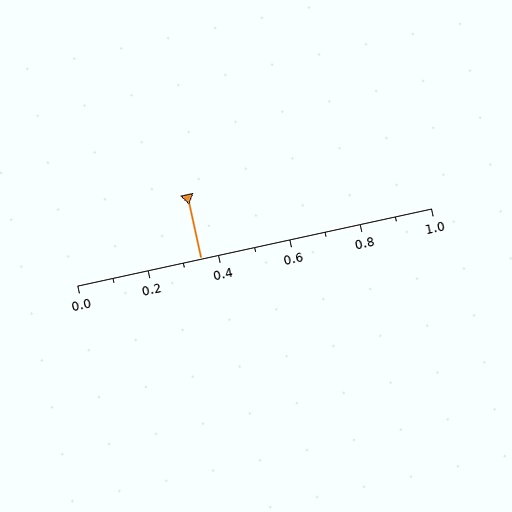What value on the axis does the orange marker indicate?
The marker indicates approximately 0.35.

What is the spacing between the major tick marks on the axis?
The major ticks are spaced 0.2 apart.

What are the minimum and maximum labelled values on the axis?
The axis runs from 0.0 to 1.0.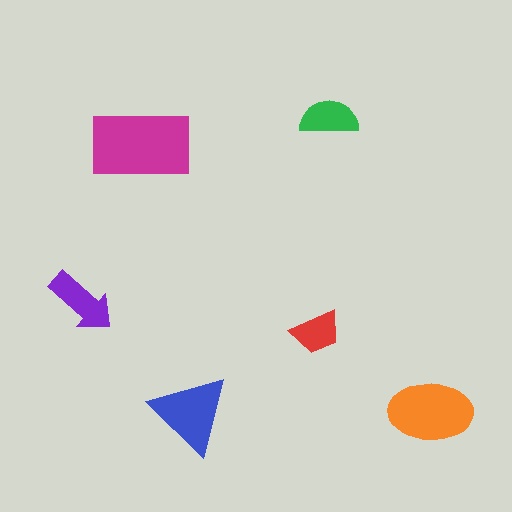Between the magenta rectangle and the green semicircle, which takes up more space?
The magenta rectangle.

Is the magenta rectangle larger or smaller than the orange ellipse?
Larger.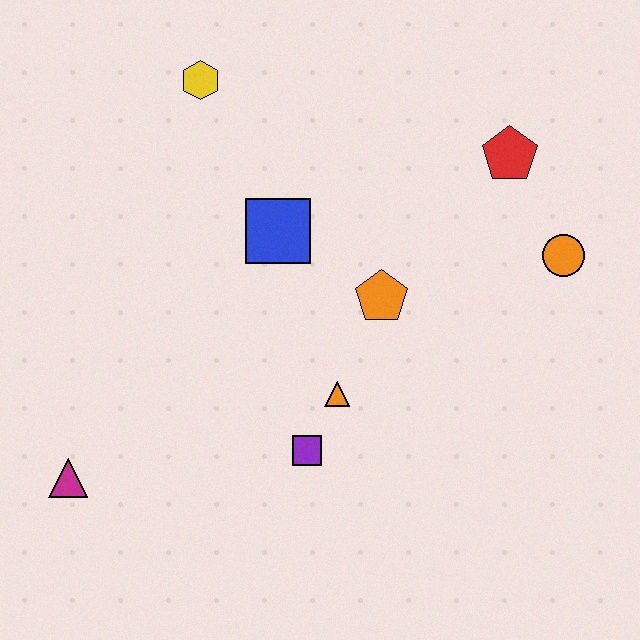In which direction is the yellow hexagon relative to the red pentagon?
The yellow hexagon is to the left of the red pentagon.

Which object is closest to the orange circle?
The red pentagon is closest to the orange circle.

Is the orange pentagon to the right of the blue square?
Yes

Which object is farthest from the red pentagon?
The magenta triangle is farthest from the red pentagon.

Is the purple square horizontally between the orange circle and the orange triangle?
No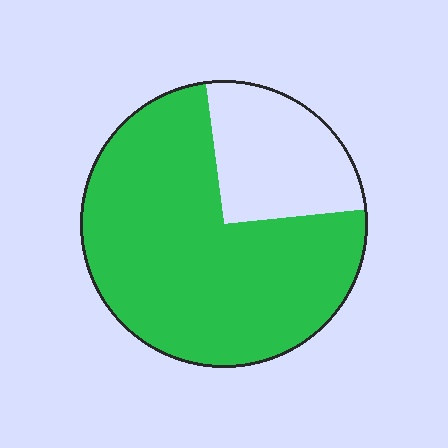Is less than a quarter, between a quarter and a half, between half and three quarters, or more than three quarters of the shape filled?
Between half and three quarters.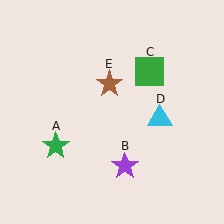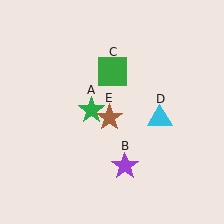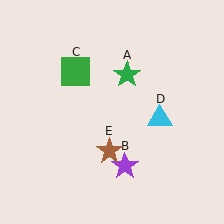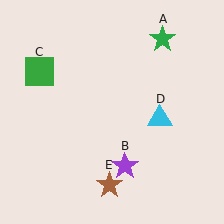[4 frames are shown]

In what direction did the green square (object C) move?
The green square (object C) moved left.